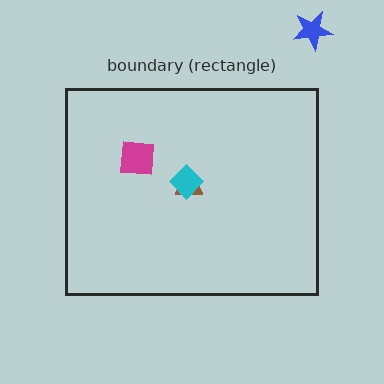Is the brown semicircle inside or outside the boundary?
Inside.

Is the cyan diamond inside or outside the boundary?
Inside.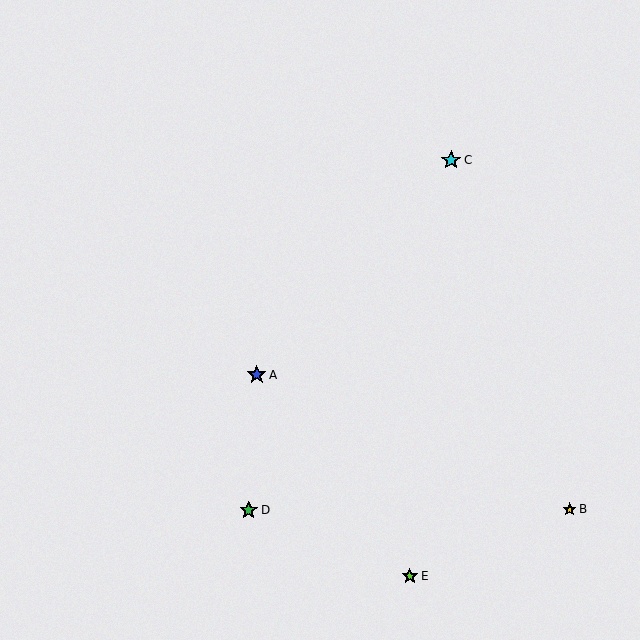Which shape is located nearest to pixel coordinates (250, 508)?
The green star (labeled D) at (249, 510) is nearest to that location.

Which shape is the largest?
The cyan star (labeled C) is the largest.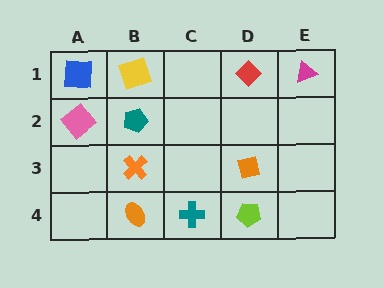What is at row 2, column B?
A teal pentagon.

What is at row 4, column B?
An orange ellipse.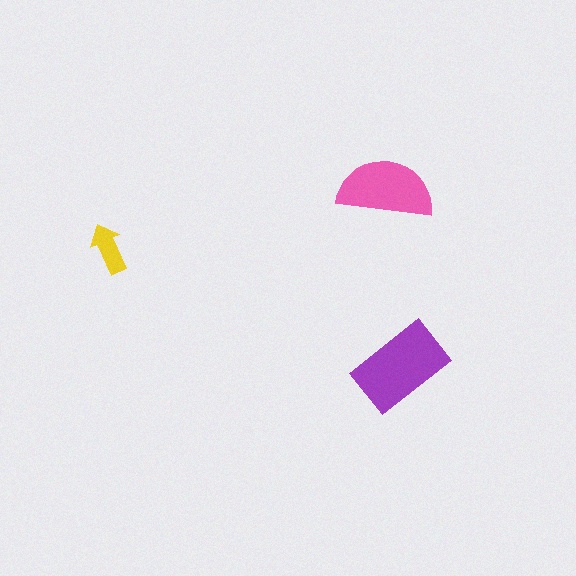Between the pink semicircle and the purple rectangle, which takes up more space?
The purple rectangle.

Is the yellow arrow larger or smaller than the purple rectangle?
Smaller.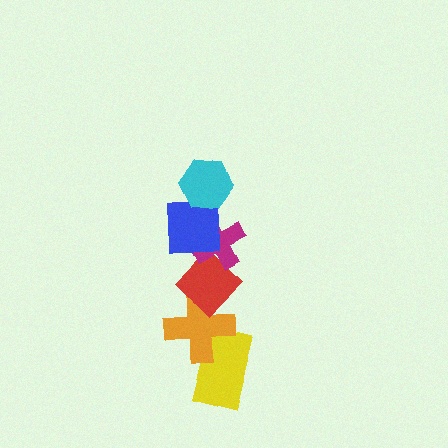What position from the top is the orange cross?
The orange cross is 5th from the top.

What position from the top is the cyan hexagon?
The cyan hexagon is 1st from the top.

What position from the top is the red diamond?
The red diamond is 4th from the top.